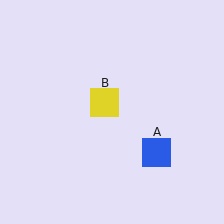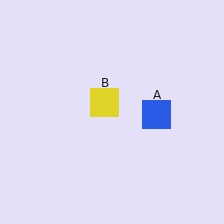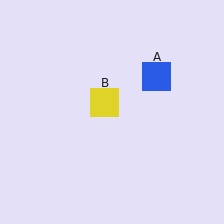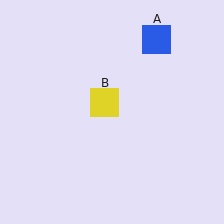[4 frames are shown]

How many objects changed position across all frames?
1 object changed position: blue square (object A).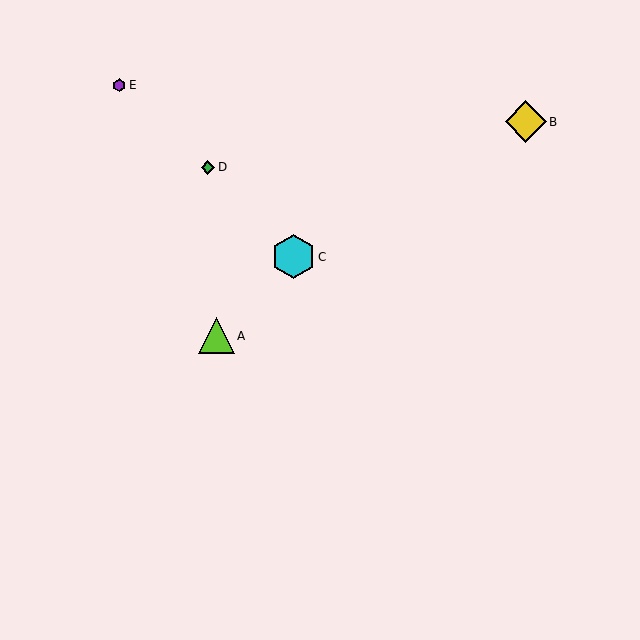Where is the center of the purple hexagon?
The center of the purple hexagon is at (119, 85).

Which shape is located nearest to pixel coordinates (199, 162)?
The green diamond (labeled D) at (208, 167) is nearest to that location.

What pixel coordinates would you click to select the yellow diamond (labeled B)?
Click at (526, 122) to select the yellow diamond B.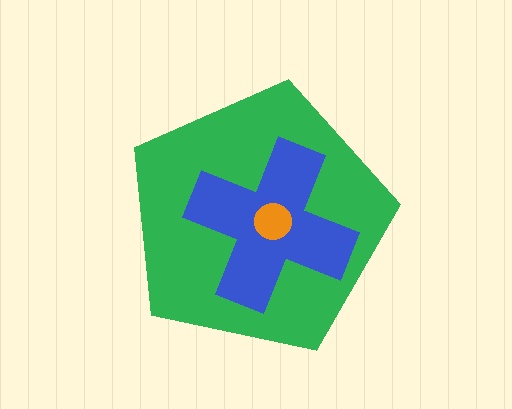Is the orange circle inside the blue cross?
Yes.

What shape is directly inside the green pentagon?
The blue cross.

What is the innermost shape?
The orange circle.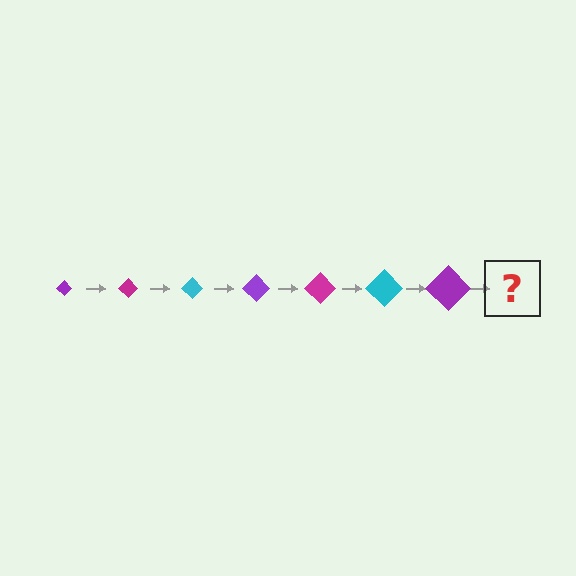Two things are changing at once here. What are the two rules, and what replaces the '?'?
The two rules are that the diamond grows larger each step and the color cycles through purple, magenta, and cyan. The '?' should be a magenta diamond, larger than the previous one.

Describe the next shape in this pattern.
It should be a magenta diamond, larger than the previous one.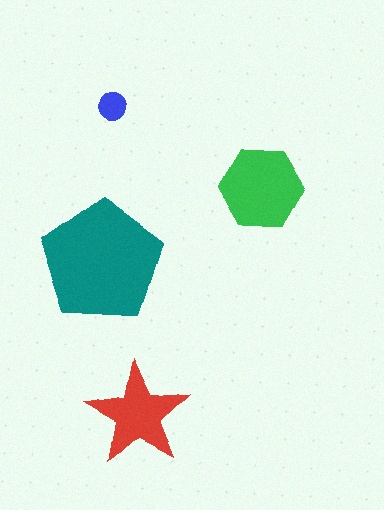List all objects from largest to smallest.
The teal pentagon, the green hexagon, the red star, the blue circle.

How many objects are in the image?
There are 4 objects in the image.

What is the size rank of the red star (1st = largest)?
3rd.